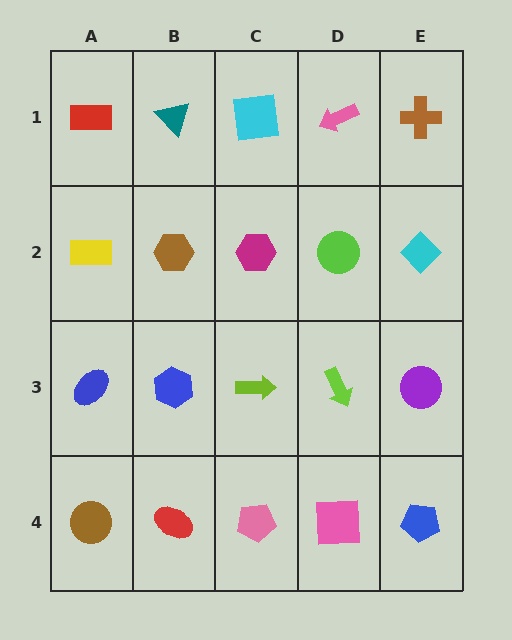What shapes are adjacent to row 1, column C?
A magenta hexagon (row 2, column C), a teal triangle (row 1, column B), a pink arrow (row 1, column D).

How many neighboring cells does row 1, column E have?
2.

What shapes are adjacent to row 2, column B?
A teal triangle (row 1, column B), a blue hexagon (row 3, column B), a yellow rectangle (row 2, column A), a magenta hexagon (row 2, column C).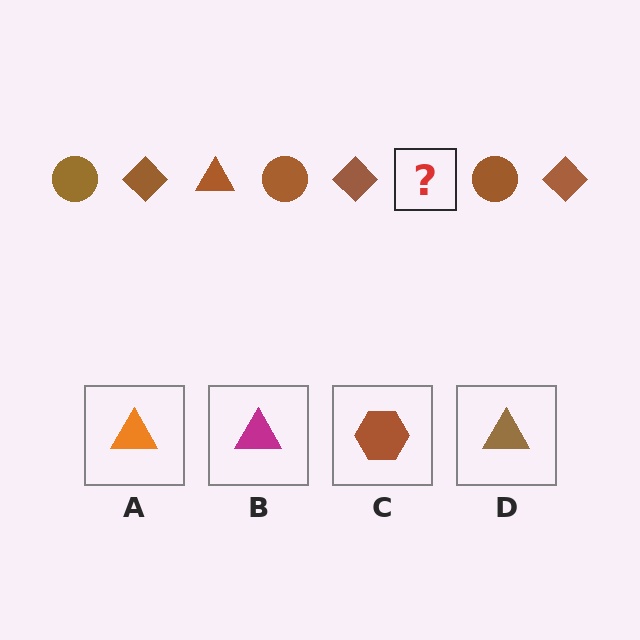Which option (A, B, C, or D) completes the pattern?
D.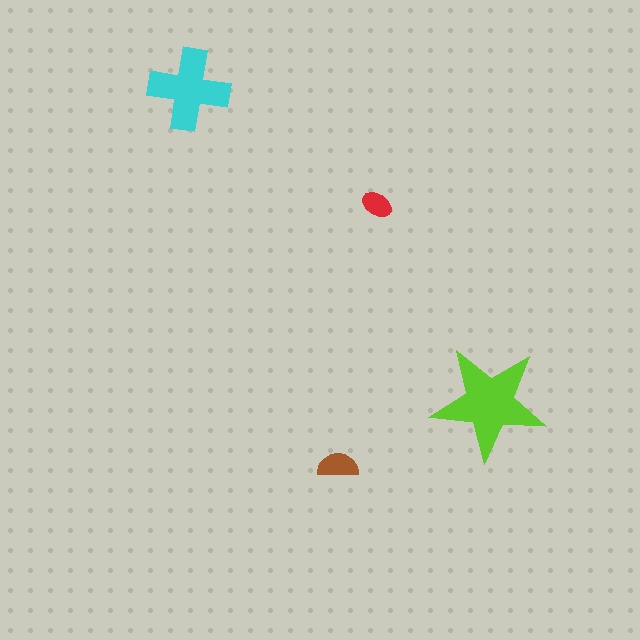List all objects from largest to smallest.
The lime star, the cyan cross, the brown semicircle, the red ellipse.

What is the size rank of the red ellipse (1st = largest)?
4th.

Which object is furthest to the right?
The lime star is rightmost.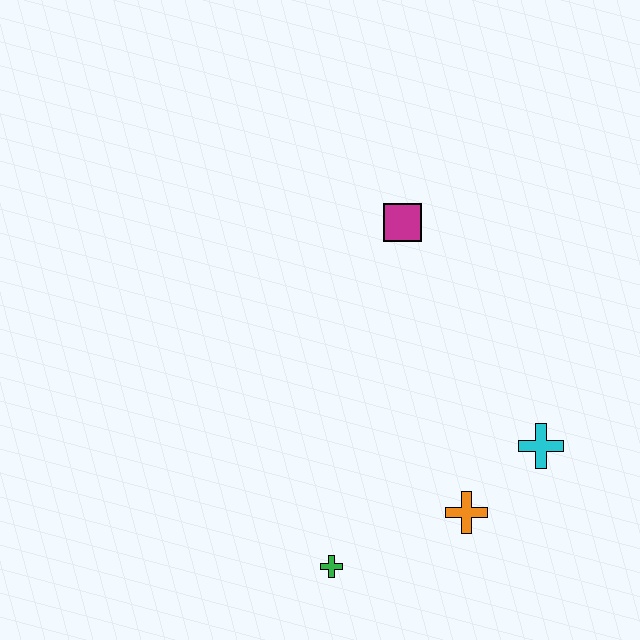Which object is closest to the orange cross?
The cyan cross is closest to the orange cross.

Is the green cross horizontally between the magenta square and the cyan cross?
No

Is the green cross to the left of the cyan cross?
Yes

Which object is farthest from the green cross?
The magenta square is farthest from the green cross.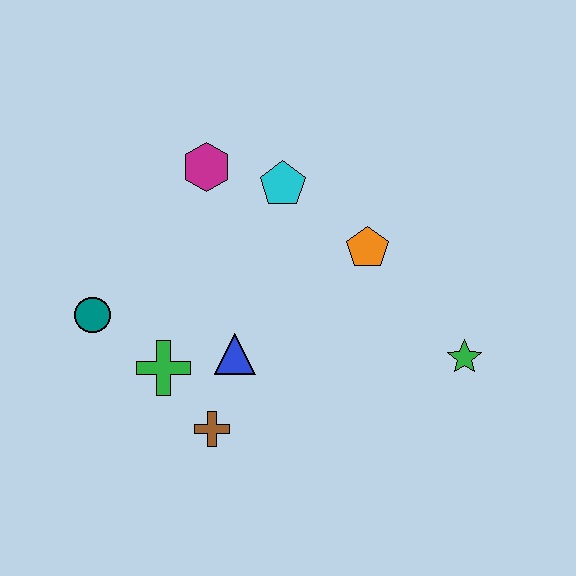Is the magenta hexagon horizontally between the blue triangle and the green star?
No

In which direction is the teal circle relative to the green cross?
The teal circle is to the left of the green cross.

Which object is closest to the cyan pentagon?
The magenta hexagon is closest to the cyan pentagon.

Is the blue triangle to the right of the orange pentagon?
No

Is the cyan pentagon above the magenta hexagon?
No